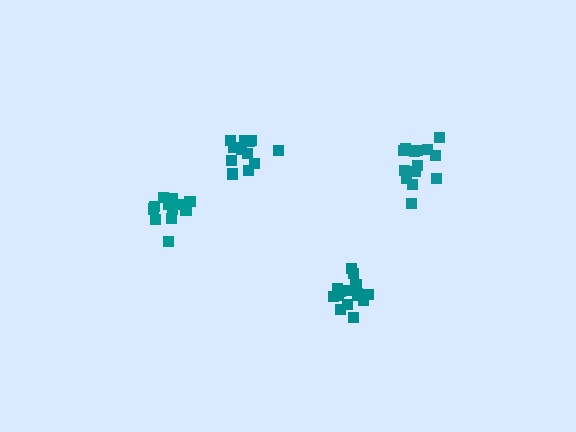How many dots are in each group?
Group 1: 15 dots, Group 2: 16 dots, Group 3: 14 dots, Group 4: 13 dots (58 total).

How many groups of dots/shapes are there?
There are 4 groups.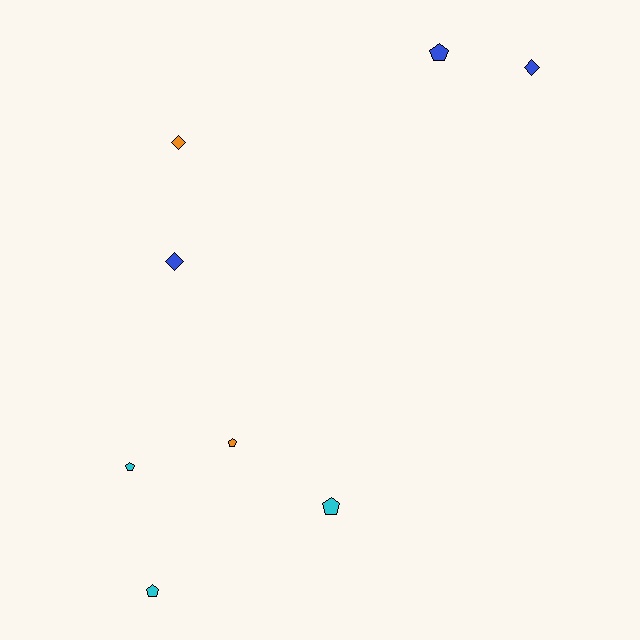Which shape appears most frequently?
Pentagon, with 5 objects.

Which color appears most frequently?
Cyan, with 3 objects.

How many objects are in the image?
There are 8 objects.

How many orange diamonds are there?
There is 1 orange diamond.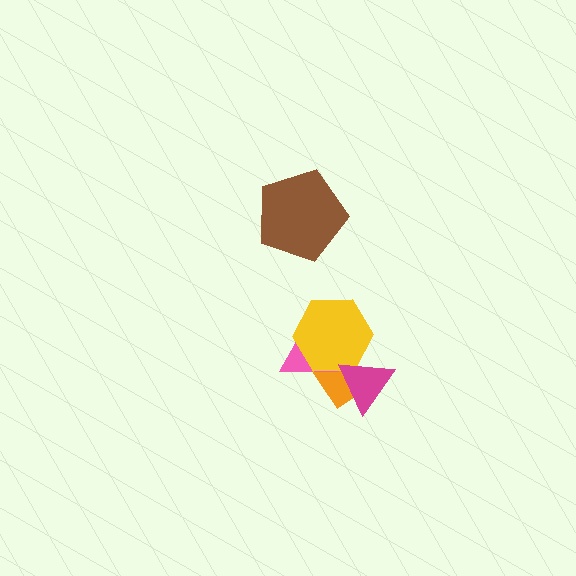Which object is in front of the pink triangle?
The yellow hexagon is in front of the pink triangle.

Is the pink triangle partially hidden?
Yes, it is partially covered by another shape.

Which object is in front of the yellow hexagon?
The magenta triangle is in front of the yellow hexagon.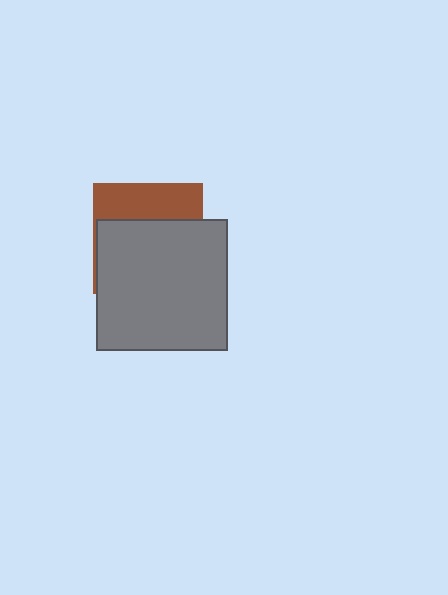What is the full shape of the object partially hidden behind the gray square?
The partially hidden object is a brown square.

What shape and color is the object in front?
The object in front is a gray square.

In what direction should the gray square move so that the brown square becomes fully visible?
The gray square should move down. That is the shortest direction to clear the overlap and leave the brown square fully visible.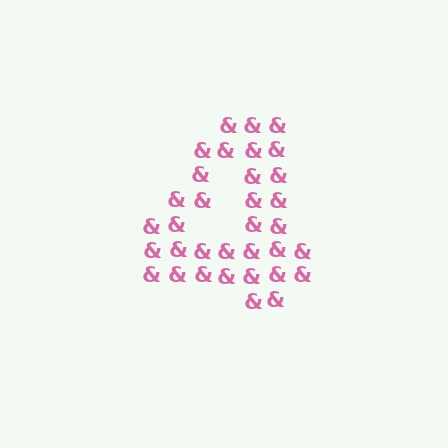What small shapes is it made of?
It is made of small ampersands.